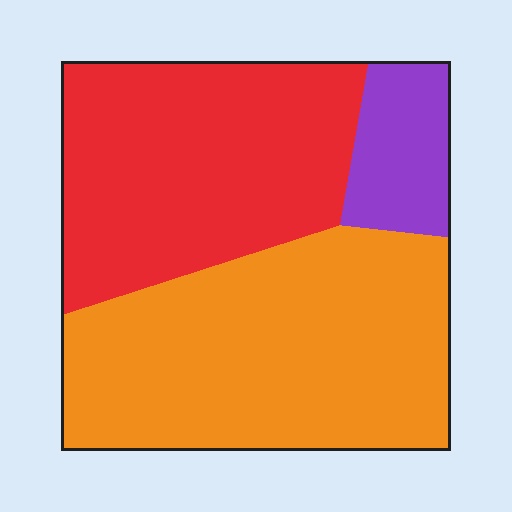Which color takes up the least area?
Purple, at roughly 10%.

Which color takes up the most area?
Orange, at roughly 50%.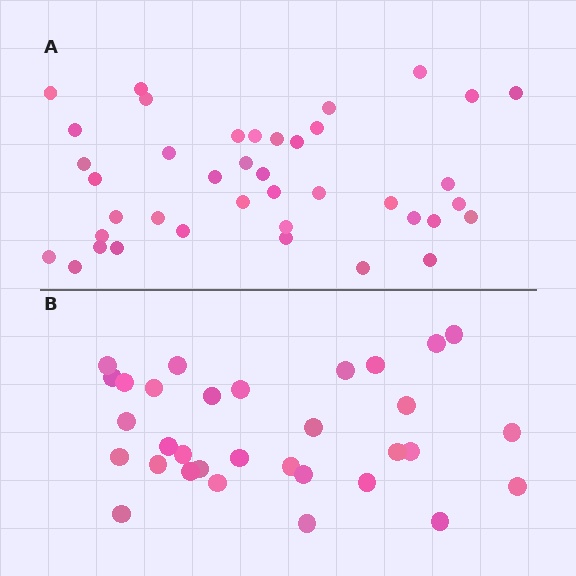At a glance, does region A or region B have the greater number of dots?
Region A (the top region) has more dots.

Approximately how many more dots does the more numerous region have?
Region A has roughly 8 or so more dots than region B.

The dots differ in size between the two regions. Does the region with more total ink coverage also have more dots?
No. Region B has more total ink coverage because its dots are larger, but region A actually contains more individual dots. Total area can be misleading — the number of items is what matters here.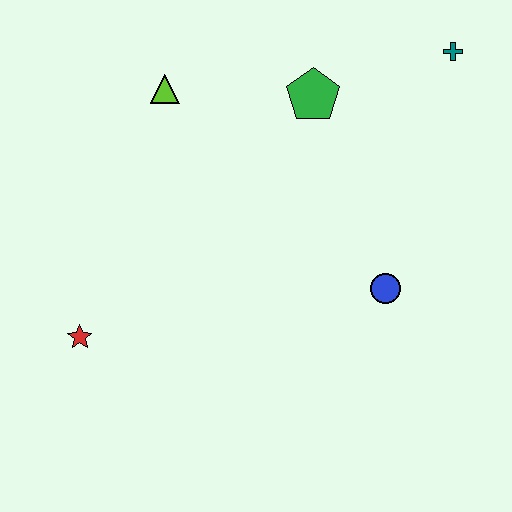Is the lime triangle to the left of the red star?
No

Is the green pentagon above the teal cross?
No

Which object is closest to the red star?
The lime triangle is closest to the red star.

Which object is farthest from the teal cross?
The red star is farthest from the teal cross.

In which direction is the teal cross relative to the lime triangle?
The teal cross is to the right of the lime triangle.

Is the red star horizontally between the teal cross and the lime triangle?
No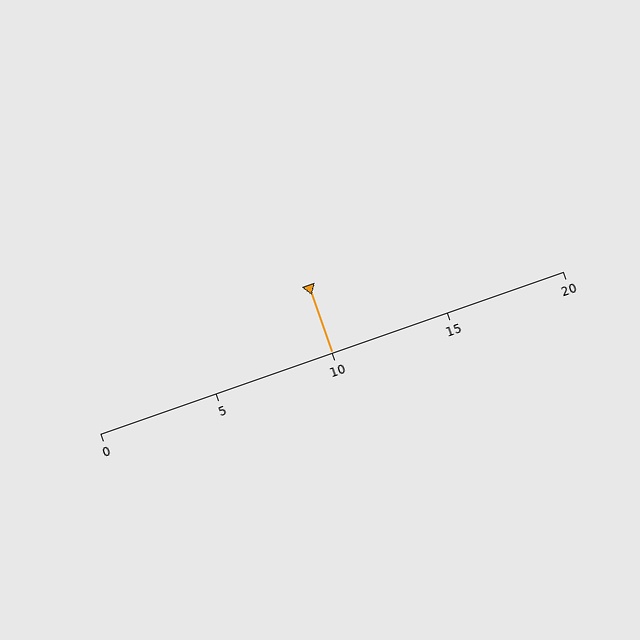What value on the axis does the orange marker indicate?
The marker indicates approximately 10.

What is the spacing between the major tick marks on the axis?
The major ticks are spaced 5 apart.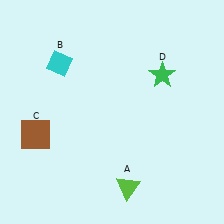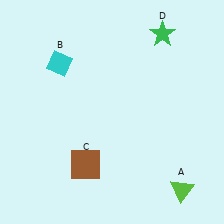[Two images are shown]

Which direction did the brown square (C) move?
The brown square (C) moved right.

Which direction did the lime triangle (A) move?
The lime triangle (A) moved right.